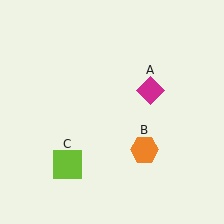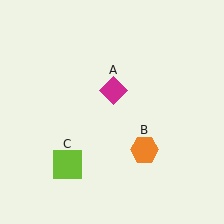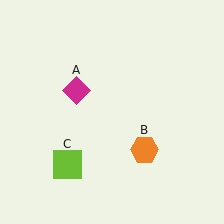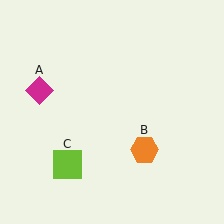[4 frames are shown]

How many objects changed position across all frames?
1 object changed position: magenta diamond (object A).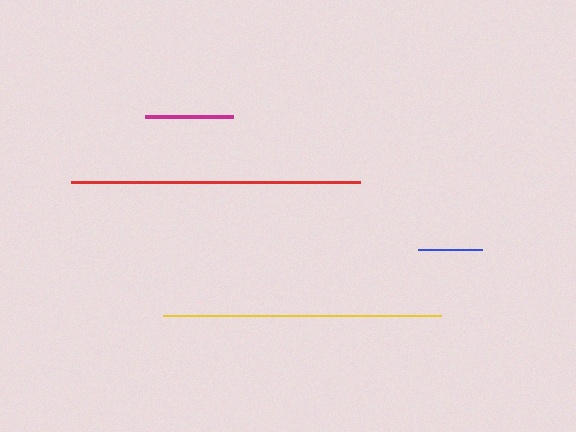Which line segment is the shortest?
The blue line is the shortest at approximately 64 pixels.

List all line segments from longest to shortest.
From longest to shortest: red, yellow, magenta, blue.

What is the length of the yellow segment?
The yellow segment is approximately 279 pixels long.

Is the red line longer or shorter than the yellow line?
The red line is longer than the yellow line.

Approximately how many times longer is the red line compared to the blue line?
The red line is approximately 4.5 times the length of the blue line.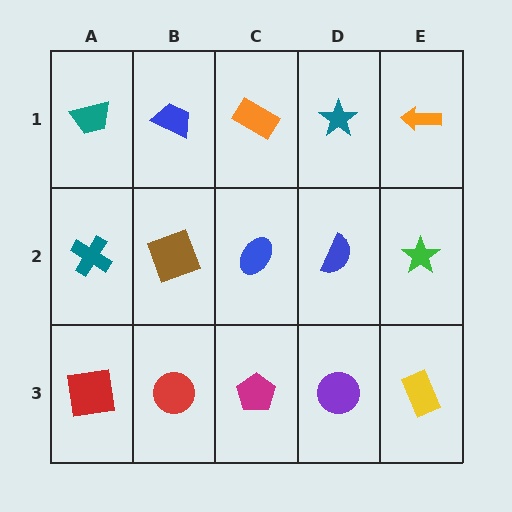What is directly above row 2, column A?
A teal trapezoid.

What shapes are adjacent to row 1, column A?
A teal cross (row 2, column A), a blue trapezoid (row 1, column B).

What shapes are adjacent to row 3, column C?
A blue ellipse (row 2, column C), a red circle (row 3, column B), a purple circle (row 3, column D).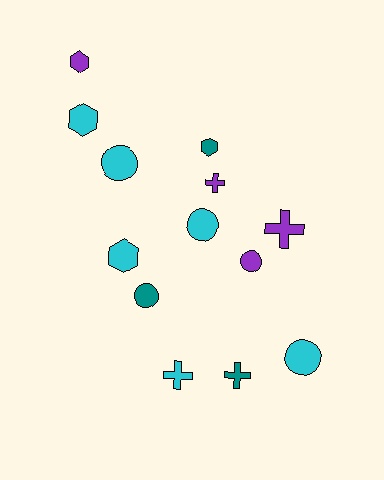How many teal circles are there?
There is 1 teal circle.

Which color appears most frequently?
Cyan, with 6 objects.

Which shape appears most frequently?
Circle, with 5 objects.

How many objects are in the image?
There are 13 objects.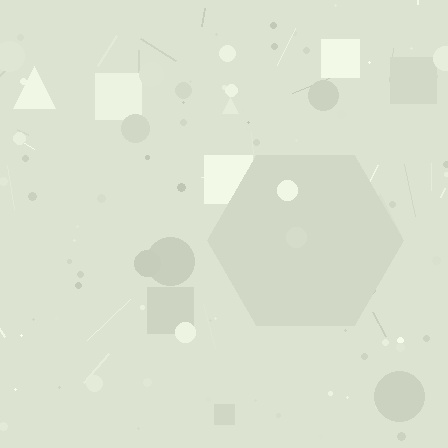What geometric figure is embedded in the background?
A hexagon is embedded in the background.